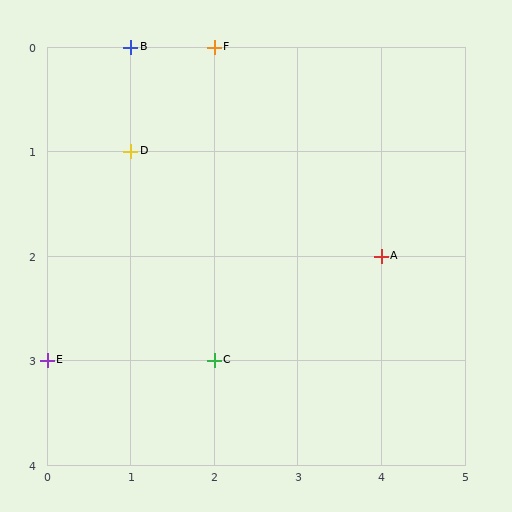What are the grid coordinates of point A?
Point A is at grid coordinates (4, 2).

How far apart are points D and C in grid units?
Points D and C are 1 column and 2 rows apart (about 2.2 grid units diagonally).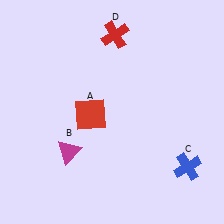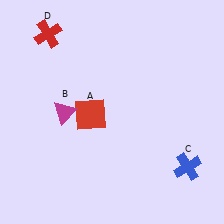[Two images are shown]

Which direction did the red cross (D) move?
The red cross (D) moved left.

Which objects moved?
The objects that moved are: the magenta triangle (B), the red cross (D).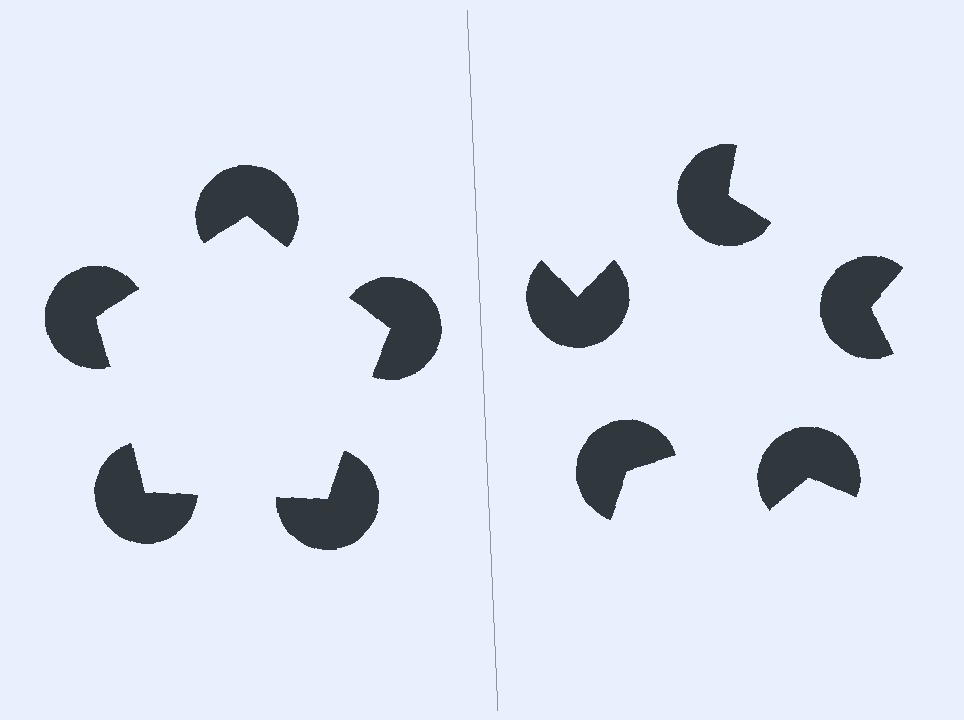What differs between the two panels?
The pac-man discs are positioned identically on both sides; only the wedge orientations differ. On the left they align to a pentagon; on the right they are misaligned.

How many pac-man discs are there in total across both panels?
10 — 5 on each side.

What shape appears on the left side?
An illusory pentagon.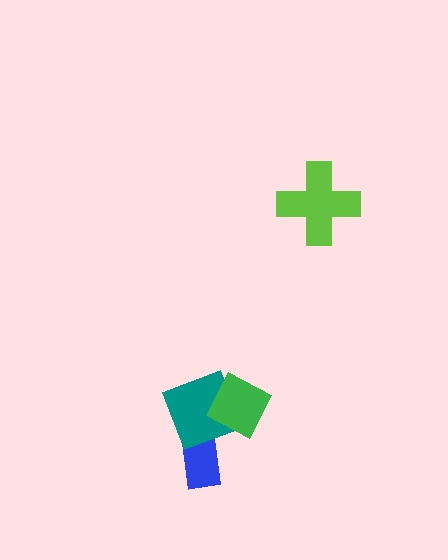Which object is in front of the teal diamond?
The green diamond is in front of the teal diamond.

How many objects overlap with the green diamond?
1 object overlaps with the green diamond.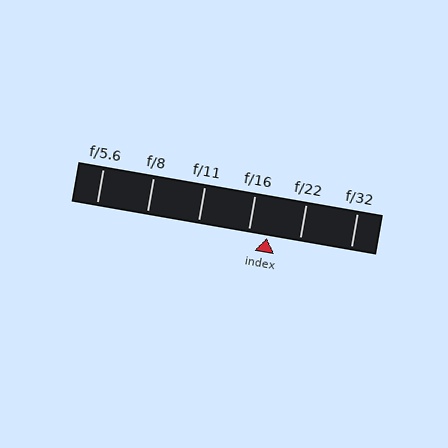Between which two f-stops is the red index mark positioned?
The index mark is between f/16 and f/22.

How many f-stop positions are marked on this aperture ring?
There are 6 f-stop positions marked.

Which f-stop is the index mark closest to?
The index mark is closest to f/16.